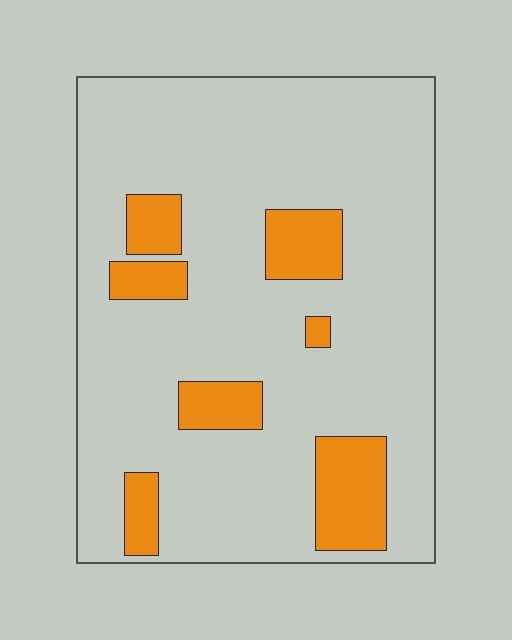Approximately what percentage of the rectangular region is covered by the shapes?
Approximately 15%.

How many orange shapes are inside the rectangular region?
7.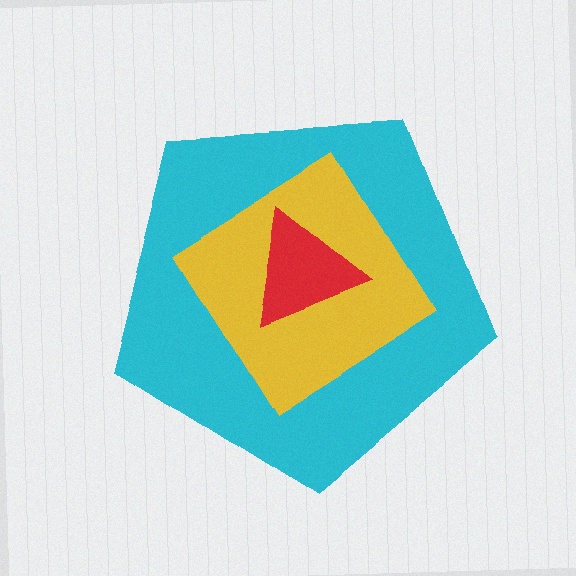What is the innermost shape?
The red triangle.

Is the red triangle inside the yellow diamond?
Yes.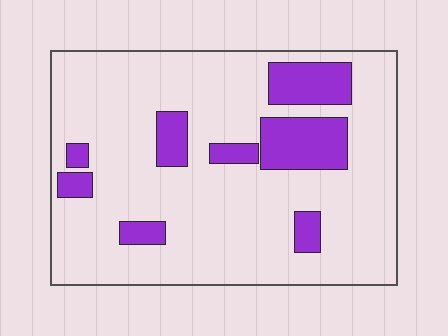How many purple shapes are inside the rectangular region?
8.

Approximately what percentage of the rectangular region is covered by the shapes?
Approximately 20%.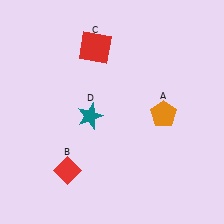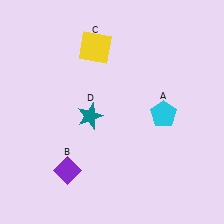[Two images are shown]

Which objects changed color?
A changed from orange to cyan. B changed from red to purple. C changed from red to yellow.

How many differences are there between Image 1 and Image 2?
There are 3 differences between the two images.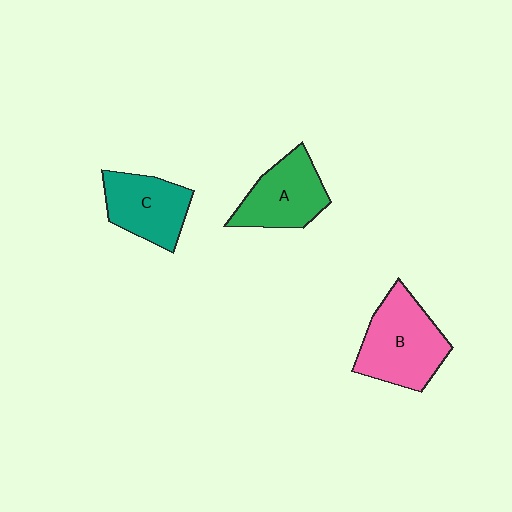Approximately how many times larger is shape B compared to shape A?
Approximately 1.3 times.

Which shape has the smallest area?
Shape C (teal).